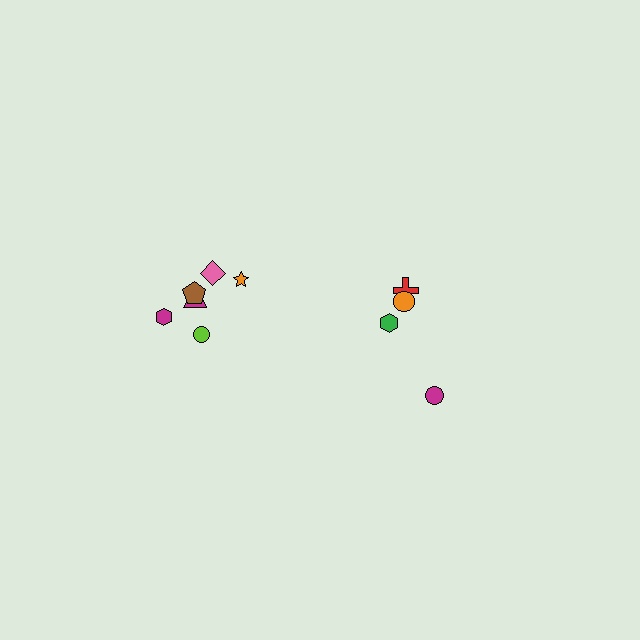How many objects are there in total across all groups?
There are 10 objects.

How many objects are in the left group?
There are 6 objects.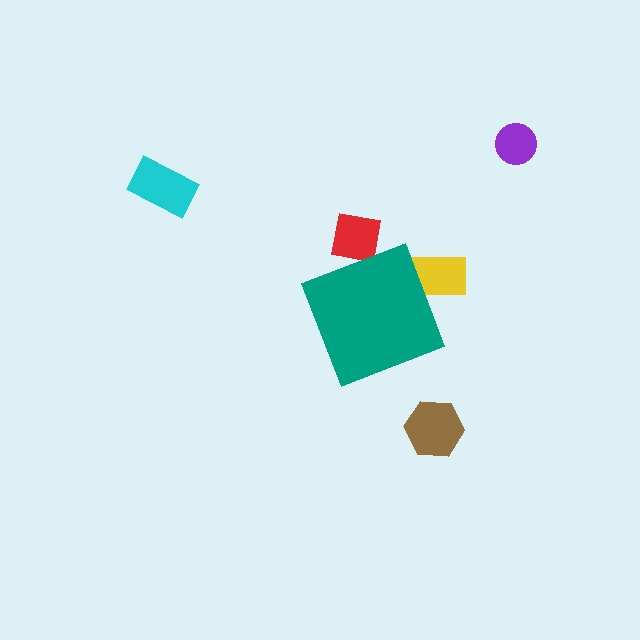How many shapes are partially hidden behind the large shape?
2 shapes are partially hidden.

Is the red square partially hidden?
Yes, the red square is partially hidden behind the teal diamond.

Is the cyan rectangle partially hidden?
No, the cyan rectangle is fully visible.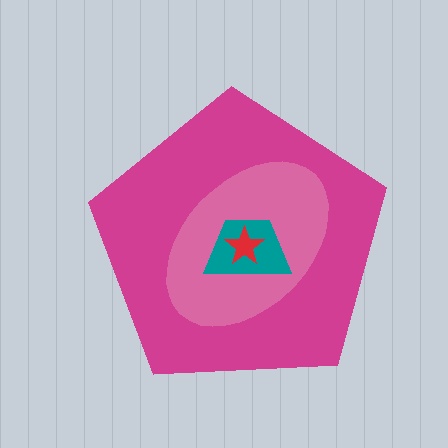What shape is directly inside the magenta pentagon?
The pink ellipse.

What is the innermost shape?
The red star.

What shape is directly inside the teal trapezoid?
The red star.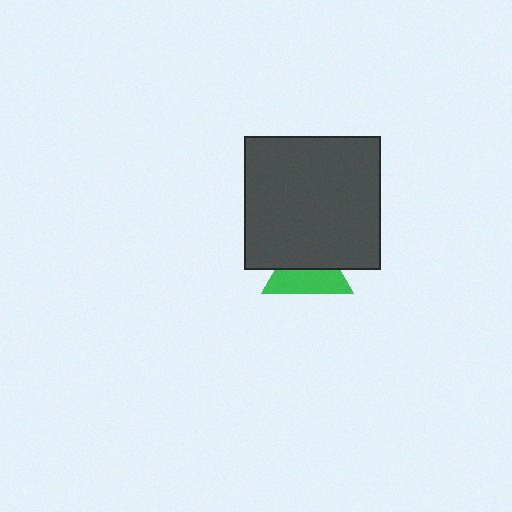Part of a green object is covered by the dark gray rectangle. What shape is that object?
It is a triangle.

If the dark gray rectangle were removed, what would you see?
You would see the complete green triangle.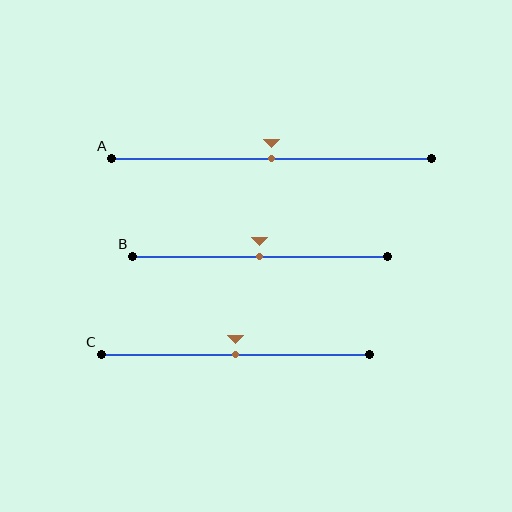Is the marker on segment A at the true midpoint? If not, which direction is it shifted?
Yes, the marker on segment A is at the true midpoint.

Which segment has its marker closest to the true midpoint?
Segment A has its marker closest to the true midpoint.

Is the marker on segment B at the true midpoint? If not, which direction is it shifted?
Yes, the marker on segment B is at the true midpoint.